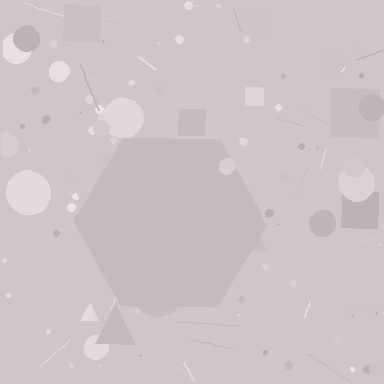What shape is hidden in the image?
A hexagon is hidden in the image.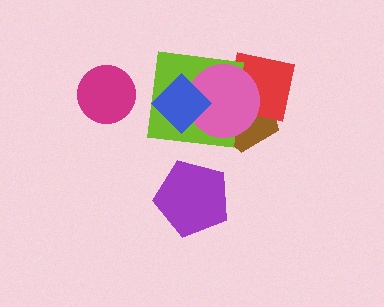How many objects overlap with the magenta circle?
0 objects overlap with the magenta circle.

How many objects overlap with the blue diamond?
2 objects overlap with the blue diamond.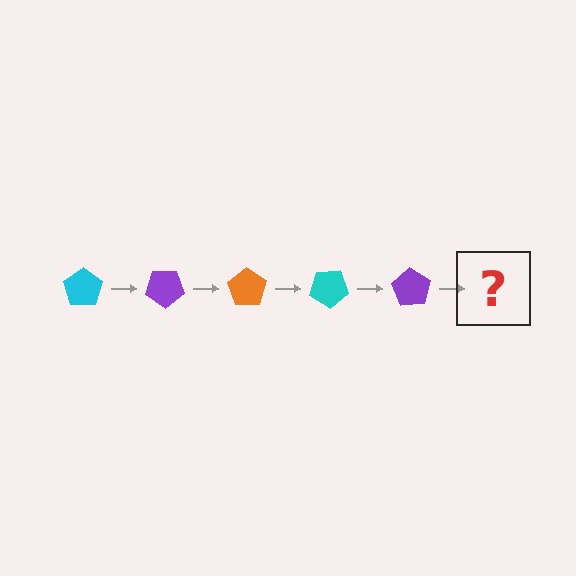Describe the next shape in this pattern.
It should be an orange pentagon, rotated 175 degrees from the start.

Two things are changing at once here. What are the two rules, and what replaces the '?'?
The two rules are that it rotates 35 degrees each step and the color cycles through cyan, purple, and orange. The '?' should be an orange pentagon, rotated 175 degrees from the start.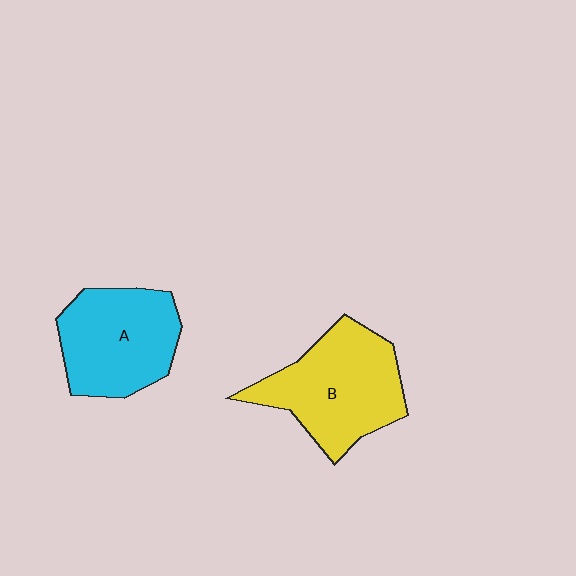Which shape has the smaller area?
Shape A (cyan).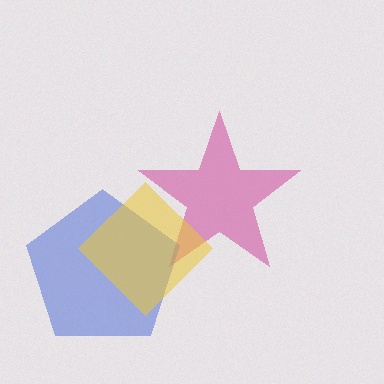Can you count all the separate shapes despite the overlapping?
Yes, there are 3 separate shapes.